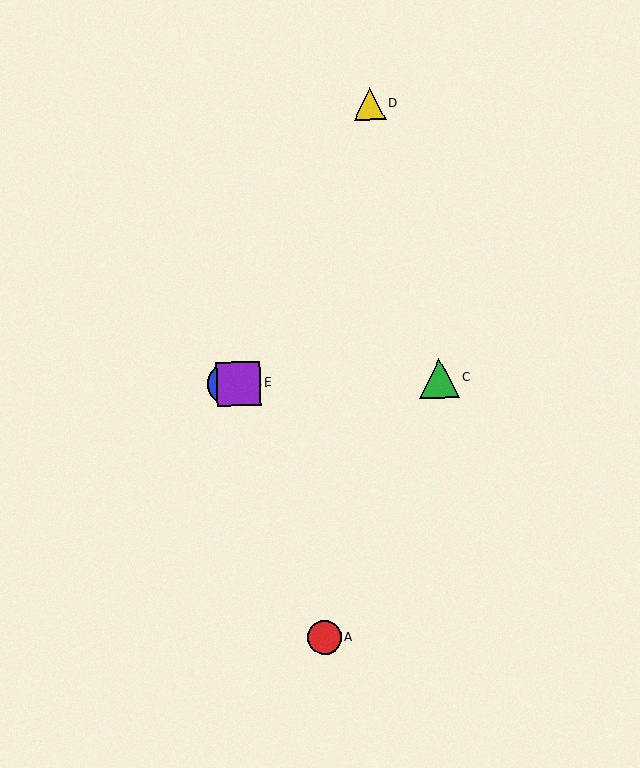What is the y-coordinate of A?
Object A is at y≈638.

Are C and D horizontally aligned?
No, C is at y≈378 and D is at y≈104.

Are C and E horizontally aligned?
Yes, both are at y≈378.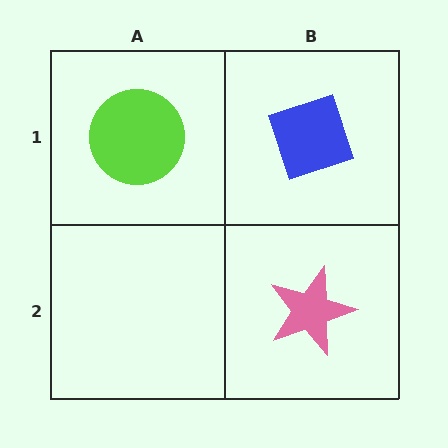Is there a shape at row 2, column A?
No, that cell is empty.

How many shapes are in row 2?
1 shape.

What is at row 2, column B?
A pink star.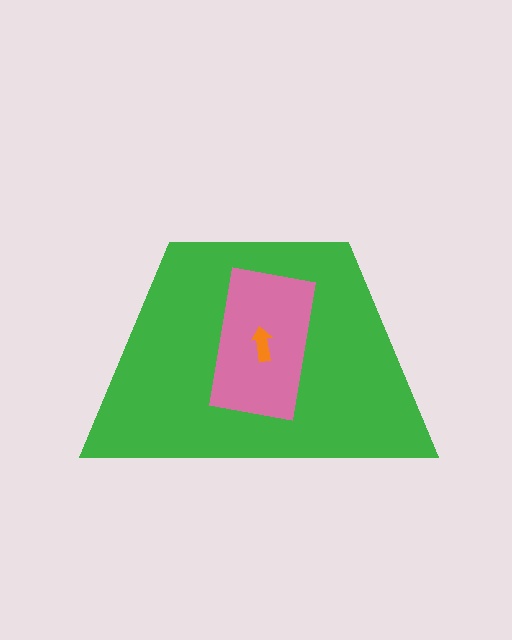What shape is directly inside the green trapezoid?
The pink rectangle.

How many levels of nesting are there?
3.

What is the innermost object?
The orange arrow.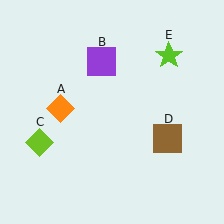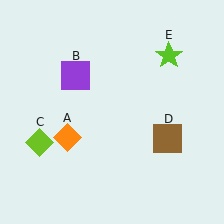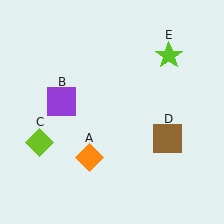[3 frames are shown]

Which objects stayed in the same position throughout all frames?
Lime diamond (object C) and brown square (object D) and lime star (object E) remained stationary.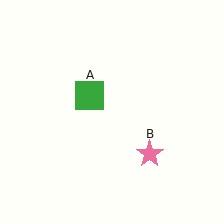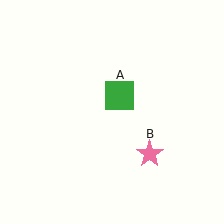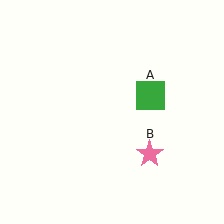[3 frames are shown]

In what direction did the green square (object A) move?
The green square (object A) moved right.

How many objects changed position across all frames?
1 object changed position: green square (object A).